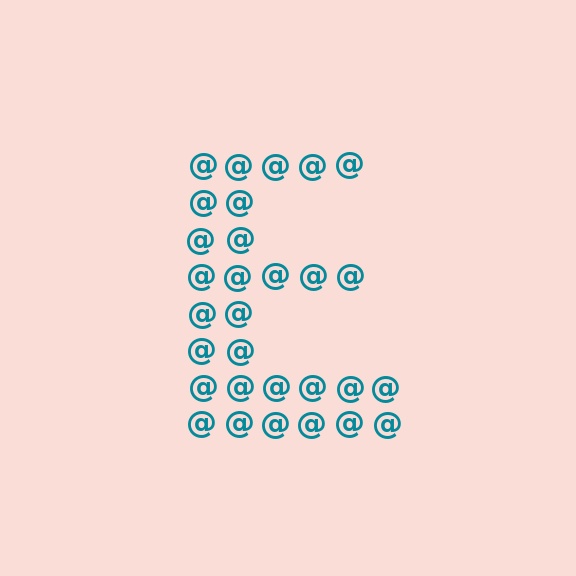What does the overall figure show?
The overall figure shows the letter E.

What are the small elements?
The small elements are at signs.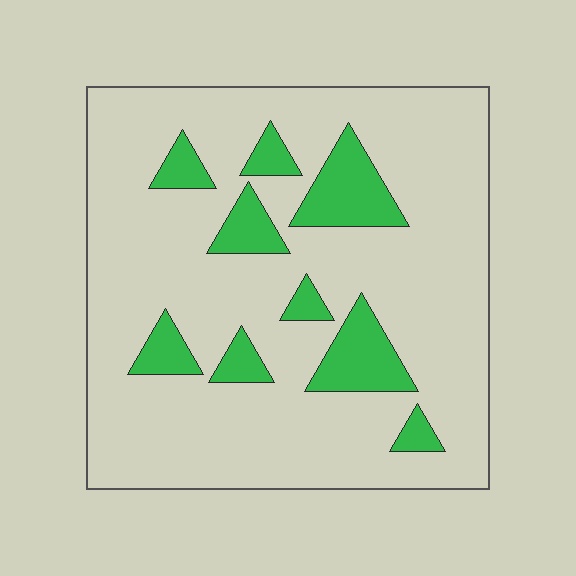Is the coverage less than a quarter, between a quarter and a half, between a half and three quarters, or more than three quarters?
Less than a quarter.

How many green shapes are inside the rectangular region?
9.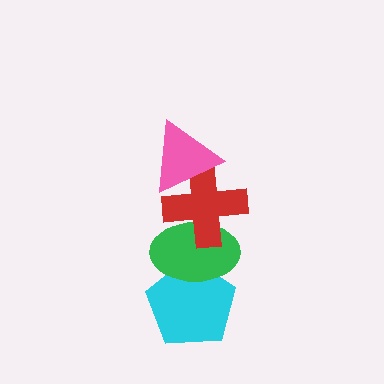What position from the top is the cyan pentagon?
The cyan pentagon is 4th from the top.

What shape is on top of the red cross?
The pink triangle is on top of the red cross.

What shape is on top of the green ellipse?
The red cross is on top of the green ellipse.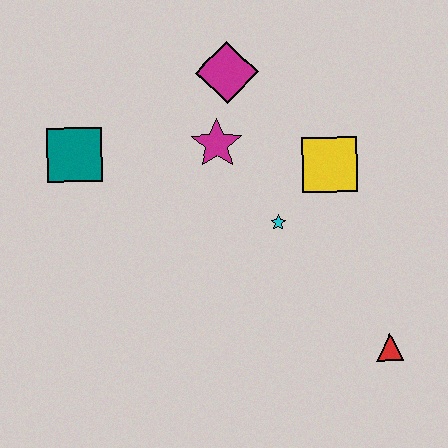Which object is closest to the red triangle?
The cyan star is closest to the red triangle.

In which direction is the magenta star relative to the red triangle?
The magenta star is above the red triangle.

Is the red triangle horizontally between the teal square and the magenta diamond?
No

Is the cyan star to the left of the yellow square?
Yes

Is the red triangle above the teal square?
No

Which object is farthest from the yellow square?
The teal square is farthest from the yellow square.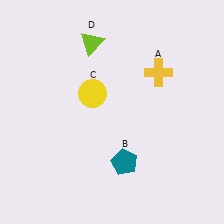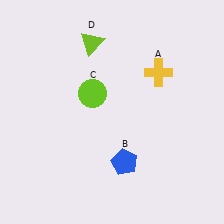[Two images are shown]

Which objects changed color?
B changed from teal to blue. C changed from yellow to lime.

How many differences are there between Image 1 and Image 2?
There are 2 differences between the two images.